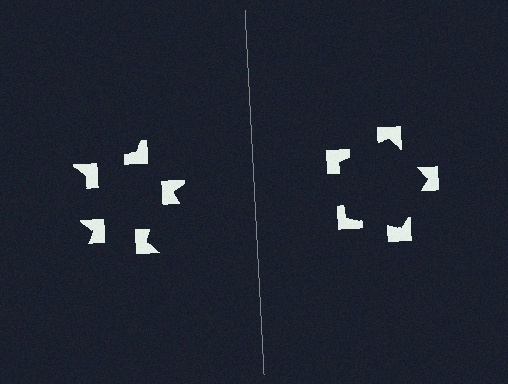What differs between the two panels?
The notched squares are positioned identically on both sides; only the wedge orientations differ. On the right they align to a pentagon; on the left they are misaligned.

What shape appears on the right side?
An illusory pentagon.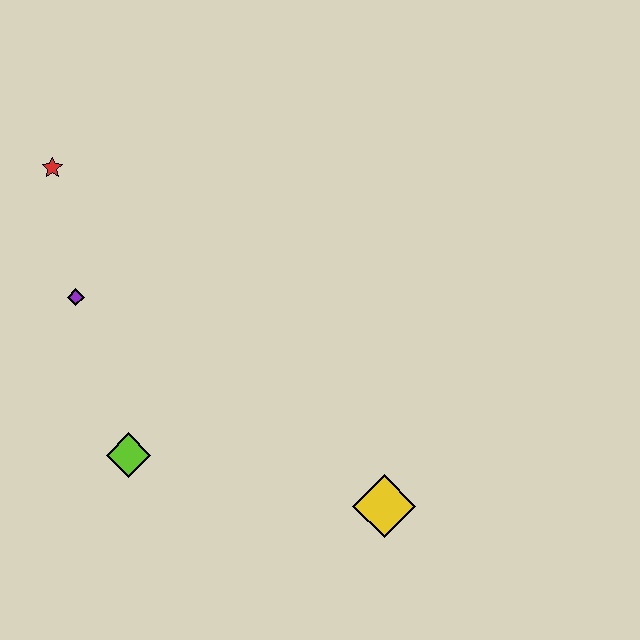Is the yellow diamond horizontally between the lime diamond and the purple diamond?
No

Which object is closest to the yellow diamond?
The lime diamond is closest to the yellow diamond.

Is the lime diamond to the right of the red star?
Yes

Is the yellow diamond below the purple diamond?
Yes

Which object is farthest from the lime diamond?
The red star is farthest from the lime diamond.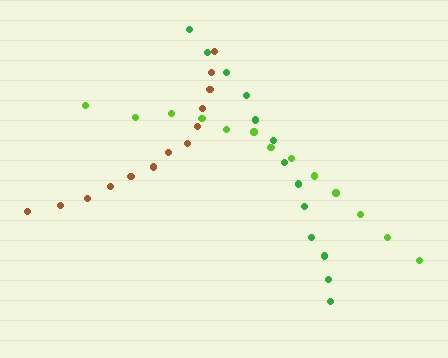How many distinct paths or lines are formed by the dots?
There are 3 distinct paths.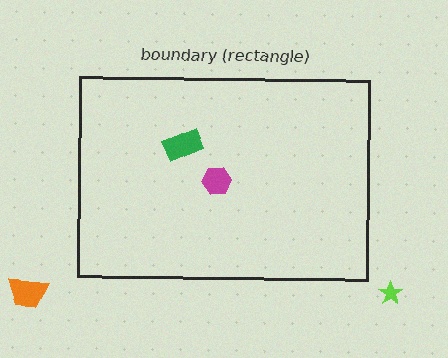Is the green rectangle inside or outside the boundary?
Inside.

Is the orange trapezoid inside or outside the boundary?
Outside.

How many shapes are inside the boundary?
2 inside, 2 outside.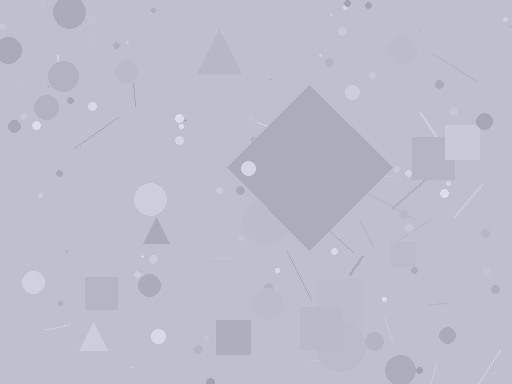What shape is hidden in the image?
A diamond is hidden in the image.